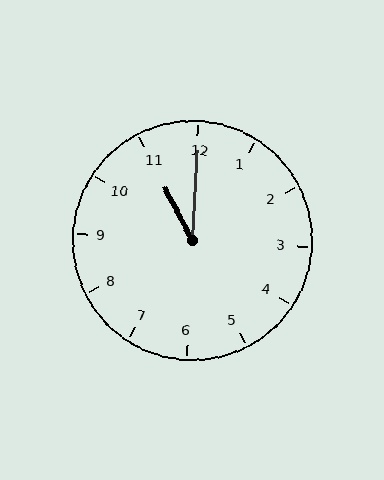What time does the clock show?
11:00.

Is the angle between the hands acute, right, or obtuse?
It is acute.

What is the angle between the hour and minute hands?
Approximately 30 degrees.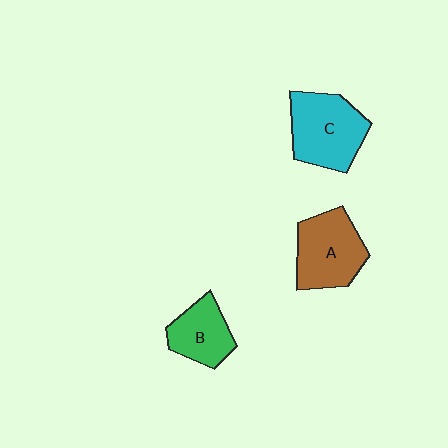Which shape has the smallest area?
Shape B (green).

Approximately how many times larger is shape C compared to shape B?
Approximately 1.5 times.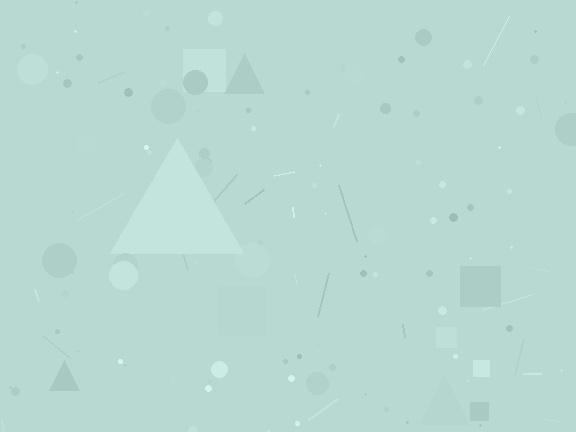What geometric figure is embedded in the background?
A triangle is embedded in the background.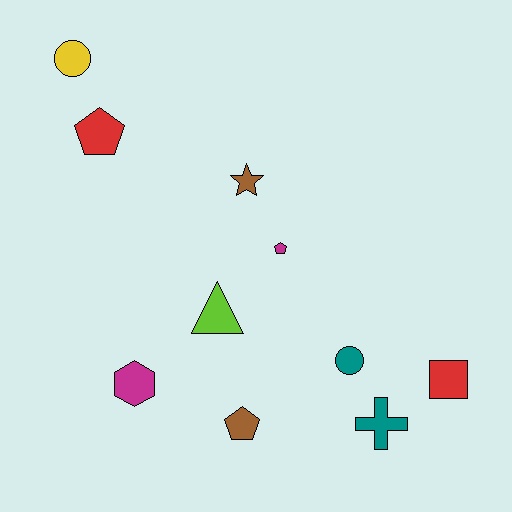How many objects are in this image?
There are 10 objects.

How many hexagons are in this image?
There is 1 hexagon.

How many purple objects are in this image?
There are no purple objects.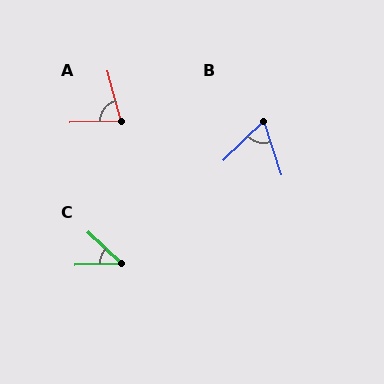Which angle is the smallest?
C, at approximately 44 degrees.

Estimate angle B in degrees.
Approximately 64 degrees.